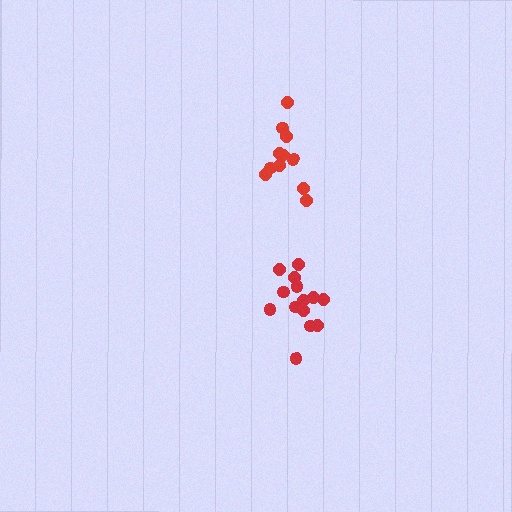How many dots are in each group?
Group 1: 14 dots, Group 2: 11 dots (25 total).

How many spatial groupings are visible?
There are 2 spatial groupings.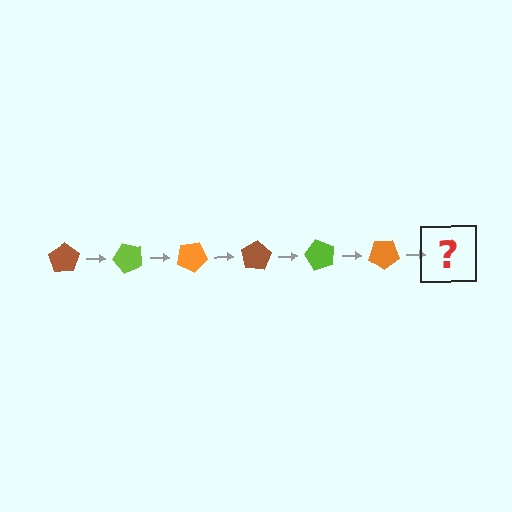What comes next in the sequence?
The next element should be a brown pentagon, rotated 300 degrees from the start.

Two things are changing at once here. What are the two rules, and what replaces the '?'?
The two rules are that it rotates 50 degrees each step and the color cycles through brown, lime, and orange. The '?' should be a brown pentagon, rotated 300 degrees from the start.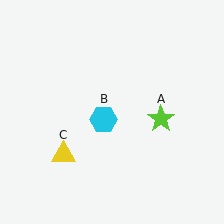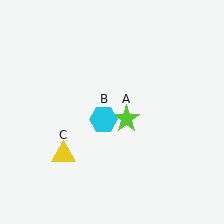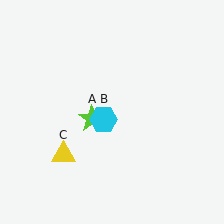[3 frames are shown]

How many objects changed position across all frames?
1 object changed position: lime star (object A).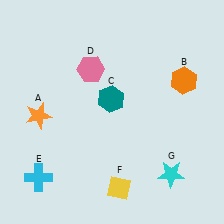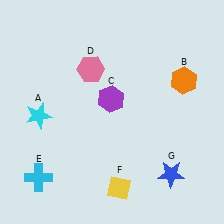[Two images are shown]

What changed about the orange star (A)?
In Image 1, A is orange. In Image 2, it changed to cyan.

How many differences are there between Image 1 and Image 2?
There are 3 differences between the two images.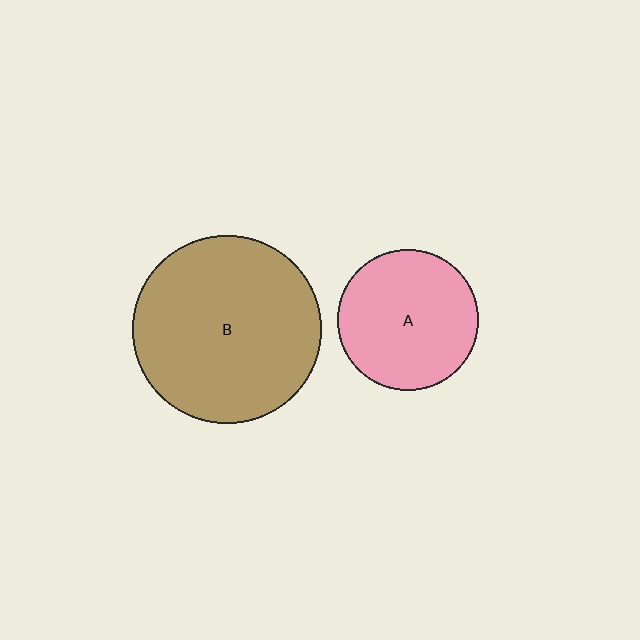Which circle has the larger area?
Circle B (brown).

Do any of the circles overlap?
No, none of the circles overlap.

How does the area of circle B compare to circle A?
Approximately 1.8 times.